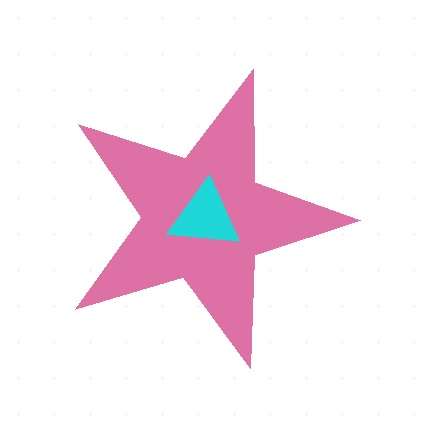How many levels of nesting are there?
2.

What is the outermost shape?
The pink star.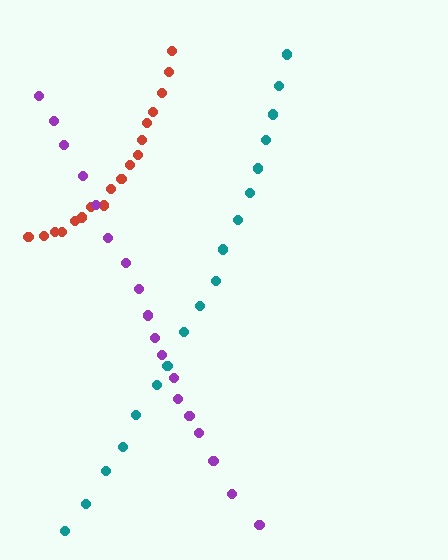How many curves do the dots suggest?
There are 3 distinct paths.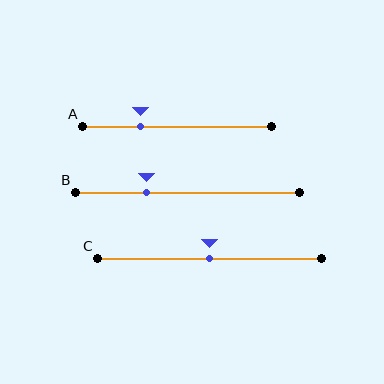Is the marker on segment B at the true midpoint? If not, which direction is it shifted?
No, the marker on segment B is shifted to the left by about 18% of the segment length.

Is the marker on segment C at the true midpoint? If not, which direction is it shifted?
Yes, the marker on segment C is at the true midpoint.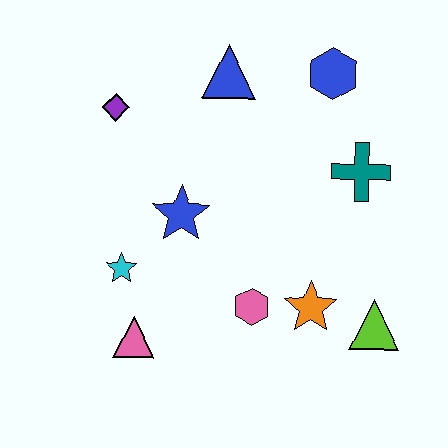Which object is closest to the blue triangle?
The blue hexagon is closest to the blue triangle.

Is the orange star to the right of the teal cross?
No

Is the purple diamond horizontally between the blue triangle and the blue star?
No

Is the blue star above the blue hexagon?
No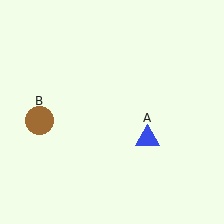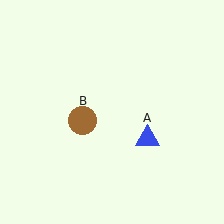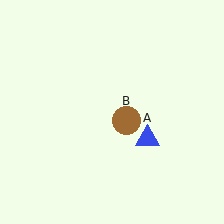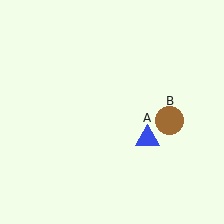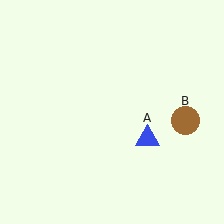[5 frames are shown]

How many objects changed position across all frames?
1 object changed position: brown circle (object B).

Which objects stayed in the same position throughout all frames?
Blue triangle (object A) remained stationary.